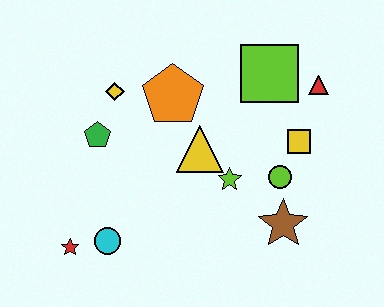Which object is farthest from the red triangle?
The red star is farthest from the red triangle.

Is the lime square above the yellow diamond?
Yes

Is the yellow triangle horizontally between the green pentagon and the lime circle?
Yes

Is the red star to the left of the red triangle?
Yes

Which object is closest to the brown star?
The lime circle is closest to the brown star.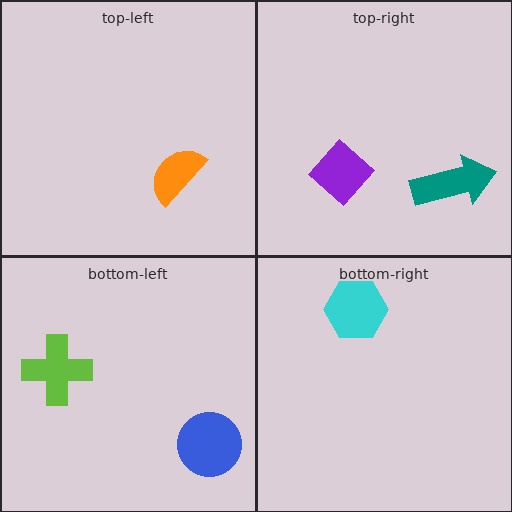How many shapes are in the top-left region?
1.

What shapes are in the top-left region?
The orange semicircle.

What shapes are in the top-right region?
The purple diamond, the teal arrow.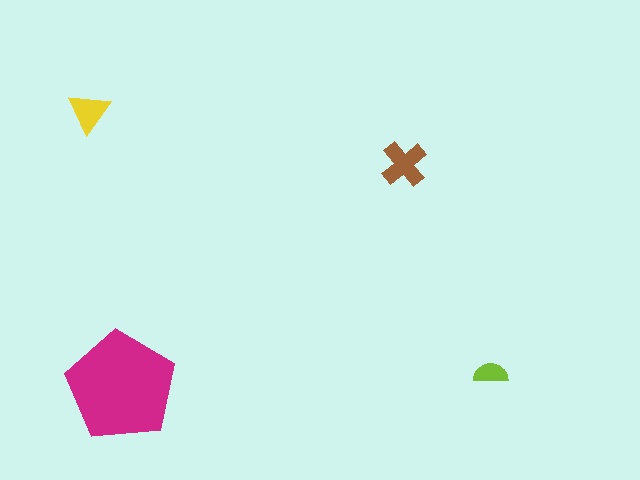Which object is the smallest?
The lime semicircle.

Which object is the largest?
The magenta pentagon.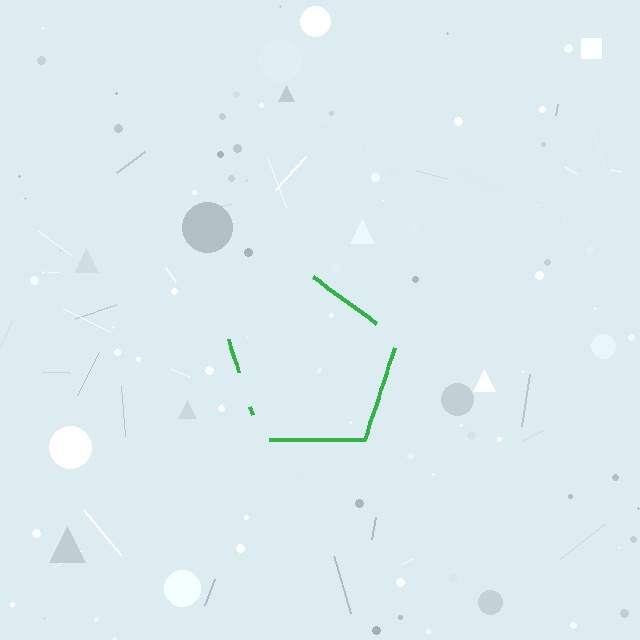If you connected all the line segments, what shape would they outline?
They would outline a pentagon.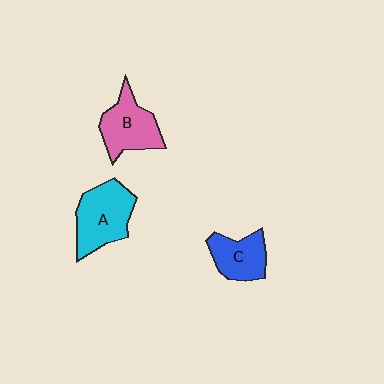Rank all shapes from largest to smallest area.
From largest to smallest: A (cyan), B (pink), C (blue).